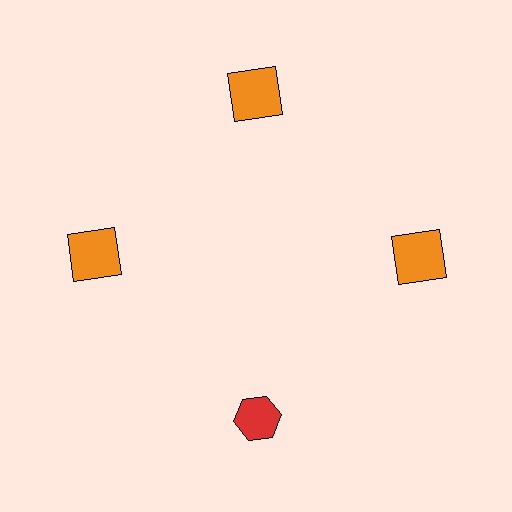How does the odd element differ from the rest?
It differs in both color (red instead of orange) and shape (hexagon instead of square).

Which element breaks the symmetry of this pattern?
The red hexagon at roughly the 6 o'clock position breaks the symmetry. All other shapes are orange squares.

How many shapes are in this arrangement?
There are 4 shapes arranged in a ring pattern.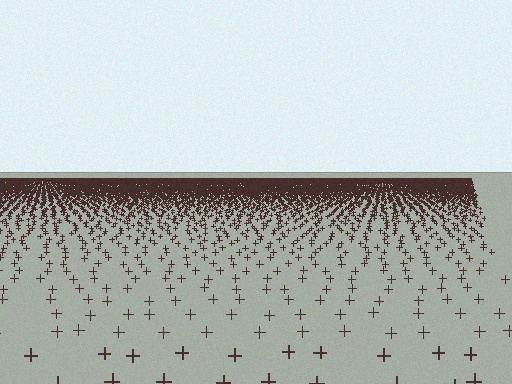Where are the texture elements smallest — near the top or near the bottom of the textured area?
Near the top.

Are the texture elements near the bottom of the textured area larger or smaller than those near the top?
Larger. Near the bottom, elements are closer to the viewer and appear at a bigger on-screen size.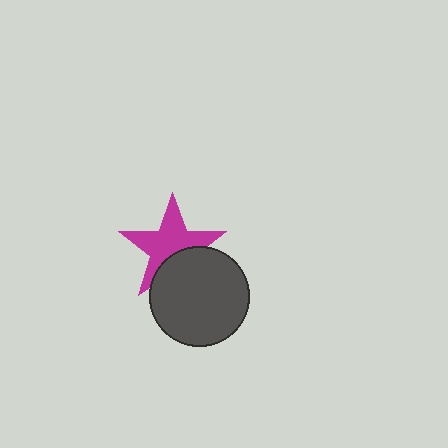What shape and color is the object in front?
The object in front is a dark gray circle.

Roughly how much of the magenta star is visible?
Most of it is visible (roughly 67%).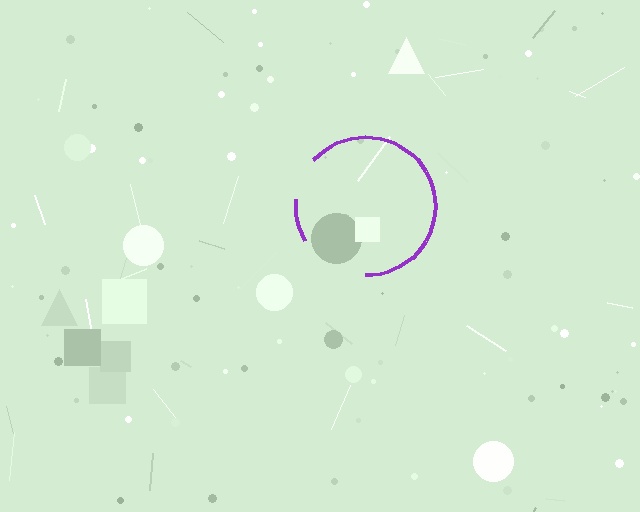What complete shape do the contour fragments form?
The contour fragments form a circle.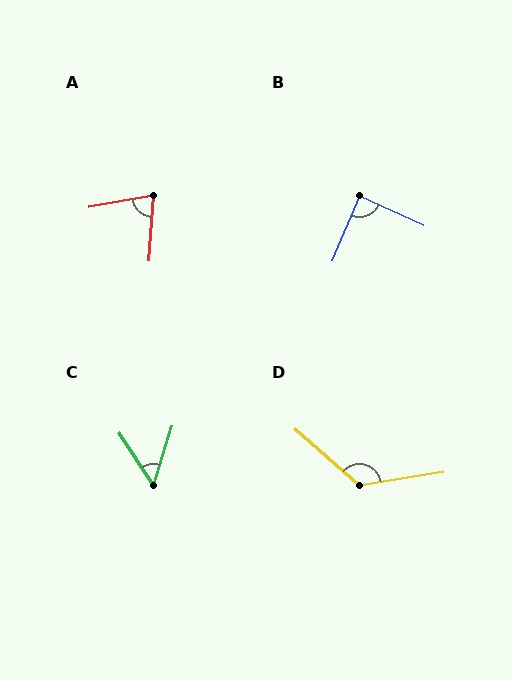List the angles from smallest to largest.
C (51°), A (76°), B (88°), D (130°).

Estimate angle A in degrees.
Approximately 76 degrees.